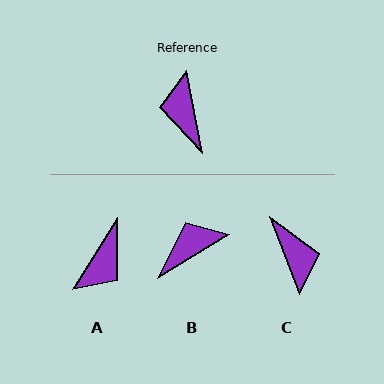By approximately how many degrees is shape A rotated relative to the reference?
Approximately 137 degrees counter-clockwise.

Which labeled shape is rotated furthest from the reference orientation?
C, about 169 degrees away.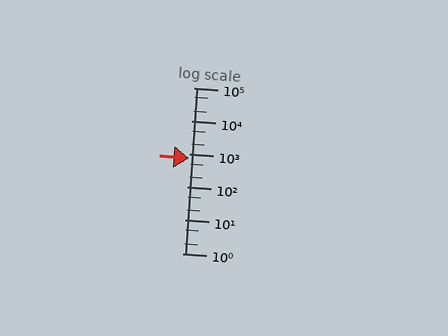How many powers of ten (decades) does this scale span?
The scale spans 5 decades, from 1 to 100000.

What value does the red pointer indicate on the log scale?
The pointer indicates approximately 760.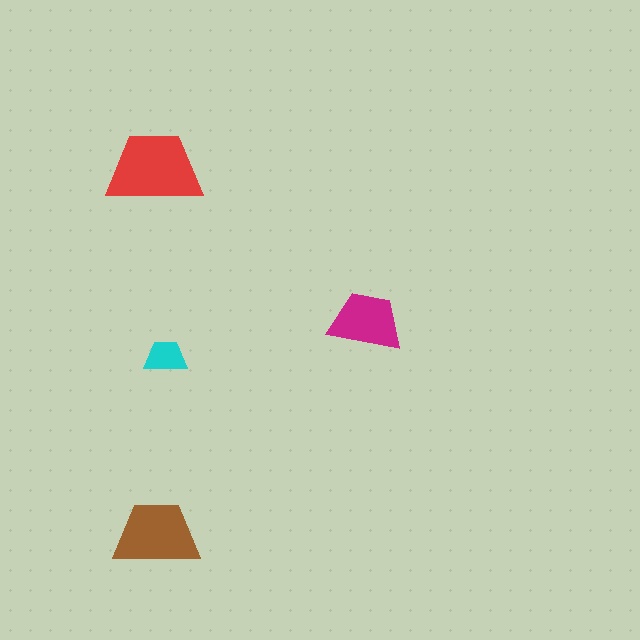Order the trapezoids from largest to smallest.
the red one, the brown one, the magenta one, the cyan one.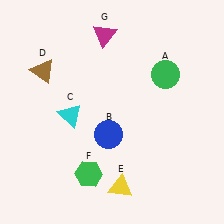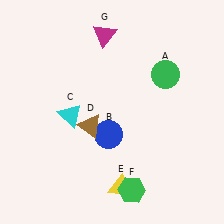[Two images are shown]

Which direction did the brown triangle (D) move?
The brown triangle (D) moved down.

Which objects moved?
The objects that moved are: the brown triangle (D), the green hexagon (F).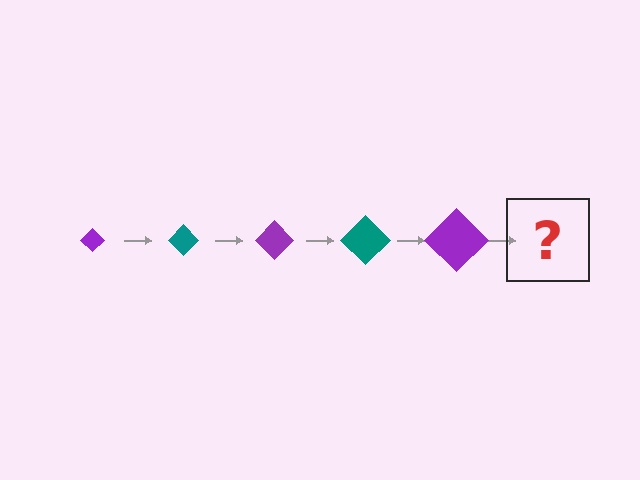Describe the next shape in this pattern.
It should be a teal diamond, larger than the previous one.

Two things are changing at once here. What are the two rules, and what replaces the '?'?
The two rules are that the diamond grows larger each step and the color cycles through purple and teal. The '?' should be a teal diamond, larger than the previous one.